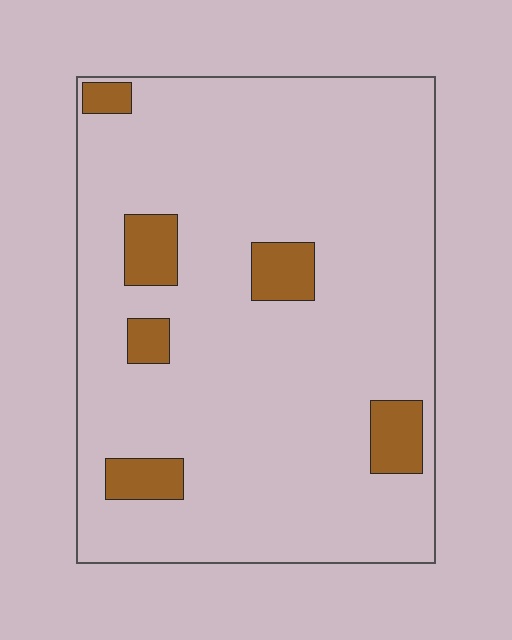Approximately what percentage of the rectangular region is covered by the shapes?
Approximately 10%.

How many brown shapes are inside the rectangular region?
6.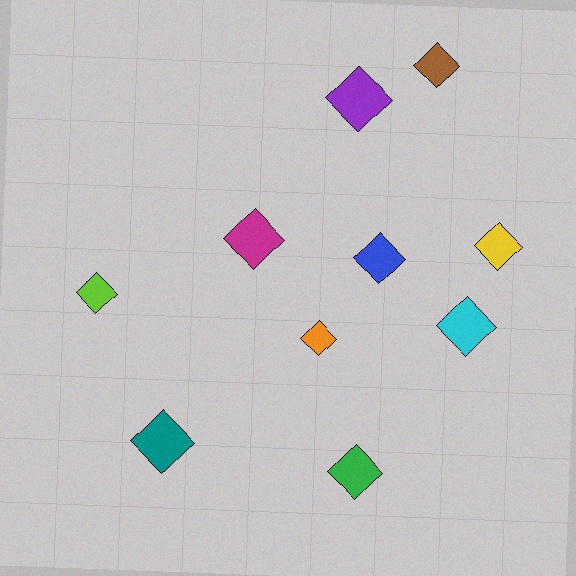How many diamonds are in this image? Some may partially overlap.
There are 10 diamonds.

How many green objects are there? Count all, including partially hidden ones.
There is 1 green object.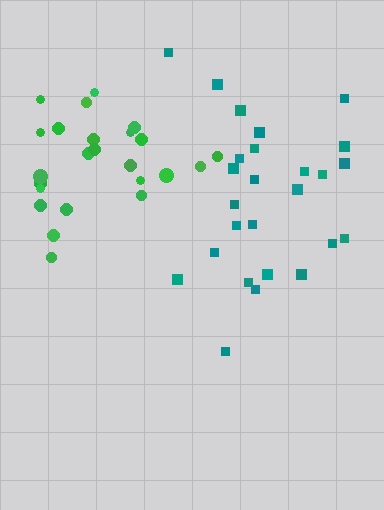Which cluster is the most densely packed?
Green.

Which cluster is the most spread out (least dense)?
Teal.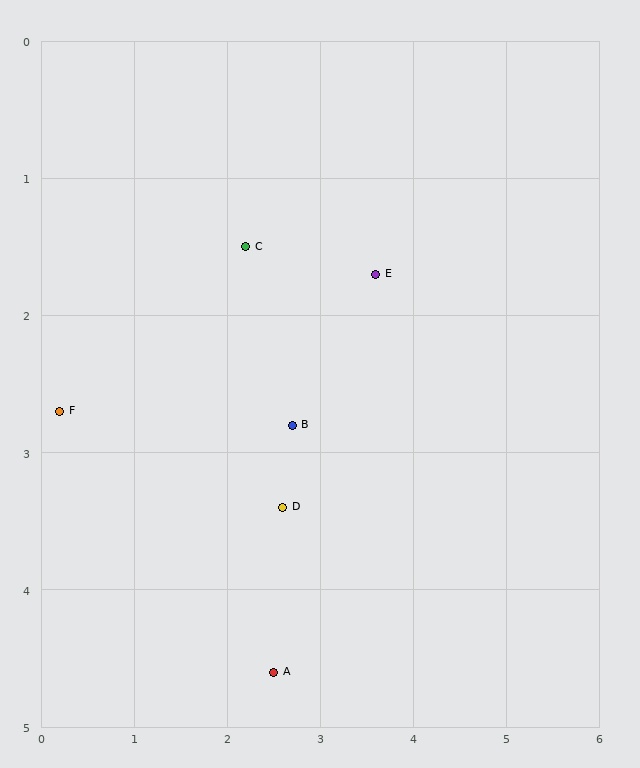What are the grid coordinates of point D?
Point D is at approximately (2.6, 3.4).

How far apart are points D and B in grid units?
Points D and B are about 0.6 grid units apart.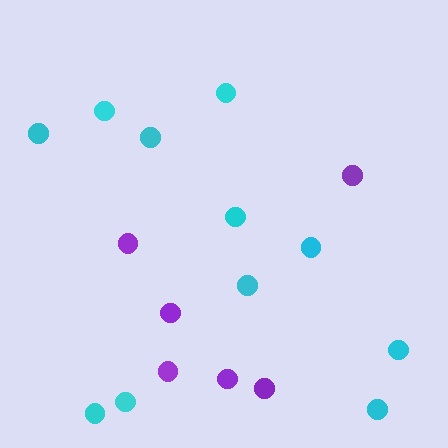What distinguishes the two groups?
There are 2 groups: one group of cyan circles (11) and one group of purple circles (6).